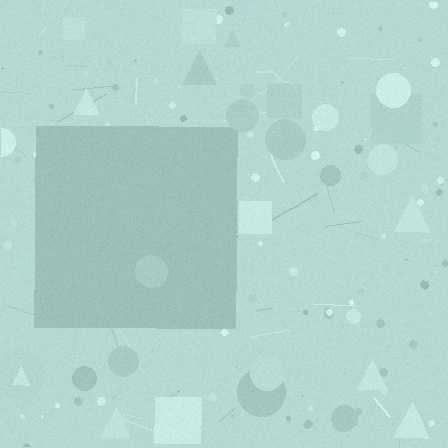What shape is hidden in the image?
A square is hidden in the image.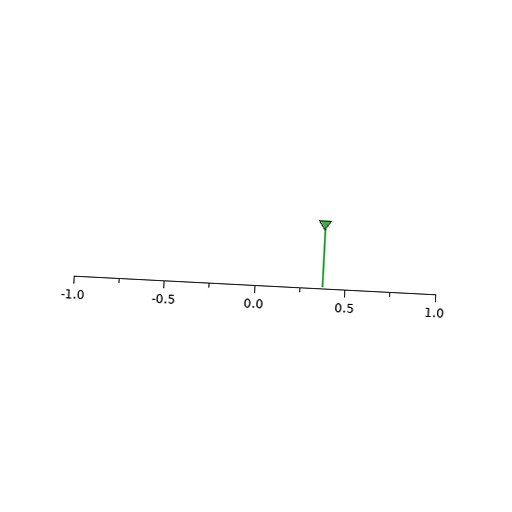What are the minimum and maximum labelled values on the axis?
The axis runs from -1.0 to 1.0.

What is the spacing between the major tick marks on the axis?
The major ticks are spaced 0.5 apart.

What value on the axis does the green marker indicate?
The marker indicates approximately 0.38.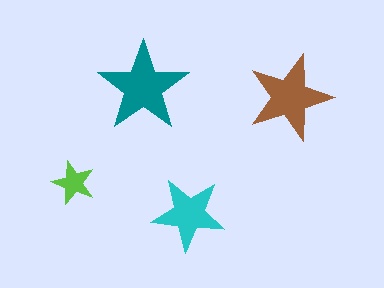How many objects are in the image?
There are 4 objects in the image.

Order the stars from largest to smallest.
the teal one, the brown one, the cyan one, the lime one.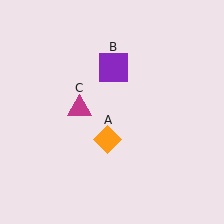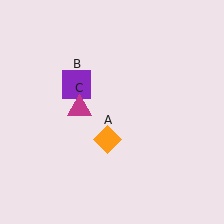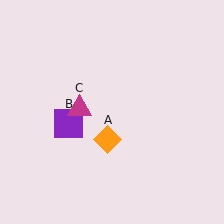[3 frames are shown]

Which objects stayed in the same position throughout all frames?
Orange diamond (object A) and magenta triangle (object C) remained stationary.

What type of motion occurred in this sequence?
The purple square (object B) rotated counterclockwise around the center of the scene.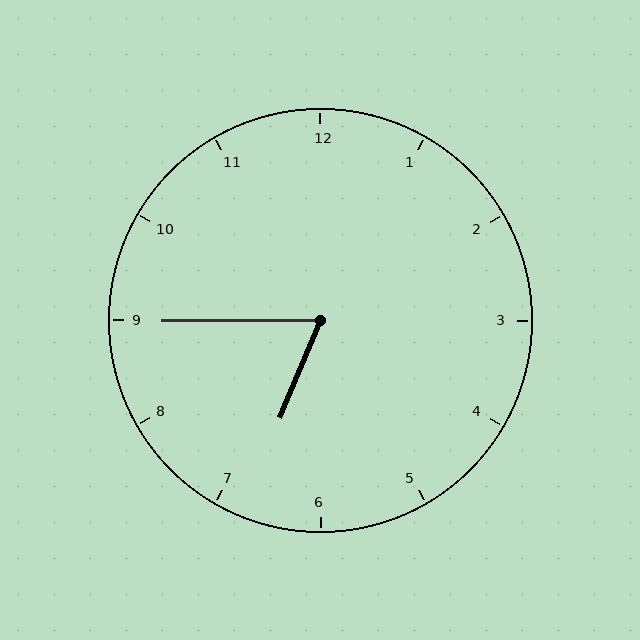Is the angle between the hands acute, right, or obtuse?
It is acute.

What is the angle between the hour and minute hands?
Approximately 68 degrees.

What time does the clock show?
6:45.